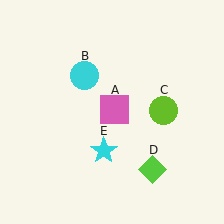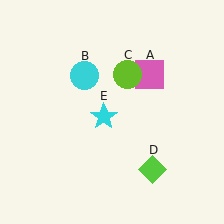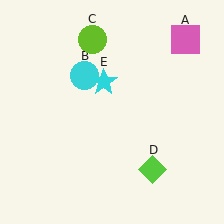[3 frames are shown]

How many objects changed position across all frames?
3 objects changed position: pink square (object A), lime circle (object C), cyan star (object E).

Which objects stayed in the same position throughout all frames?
Cyan circle (object B) and lime diamond (object D) remained stationary.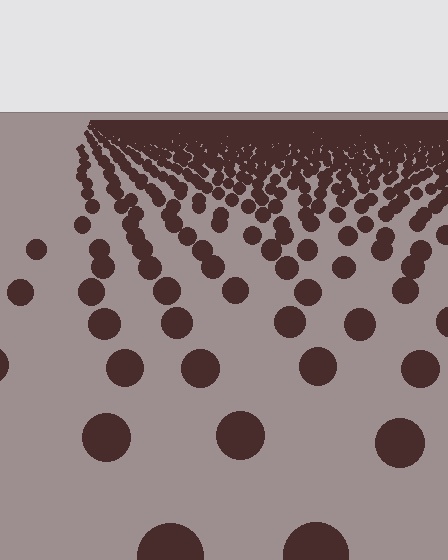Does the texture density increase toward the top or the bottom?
Density increases toward the top.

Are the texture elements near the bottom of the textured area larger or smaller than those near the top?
Larger. Near the bottom, elements are closer to the viewer and appear at a bigger on-screen size.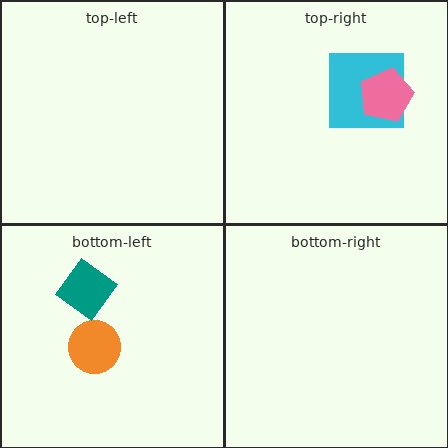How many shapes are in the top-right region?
3.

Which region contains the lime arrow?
The top-right region.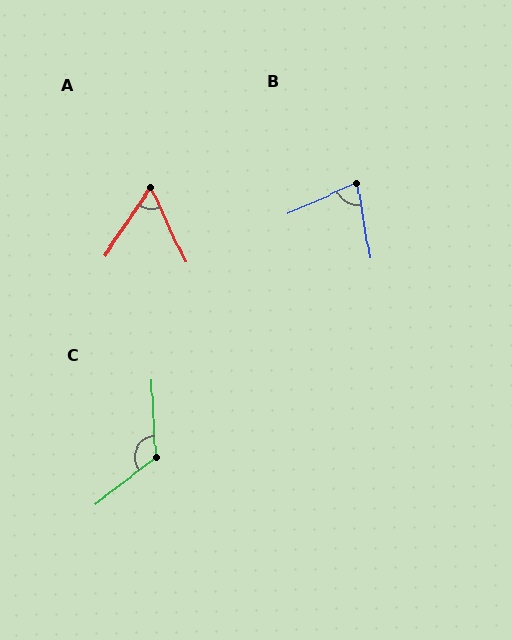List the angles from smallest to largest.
A (59°), B (76°), C (125°).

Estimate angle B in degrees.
Approximately 76 degrees.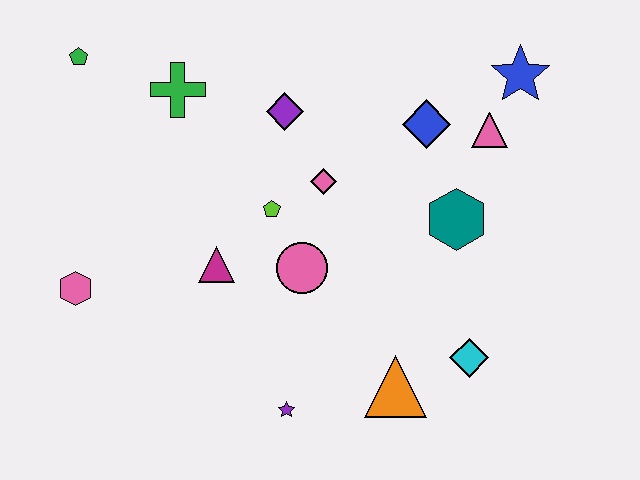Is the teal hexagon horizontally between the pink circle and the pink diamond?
No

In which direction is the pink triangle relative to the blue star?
The pink triangle is below the blue star.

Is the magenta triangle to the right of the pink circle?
No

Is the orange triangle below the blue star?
Yes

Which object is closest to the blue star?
The pink triangle is closest to the blue star.